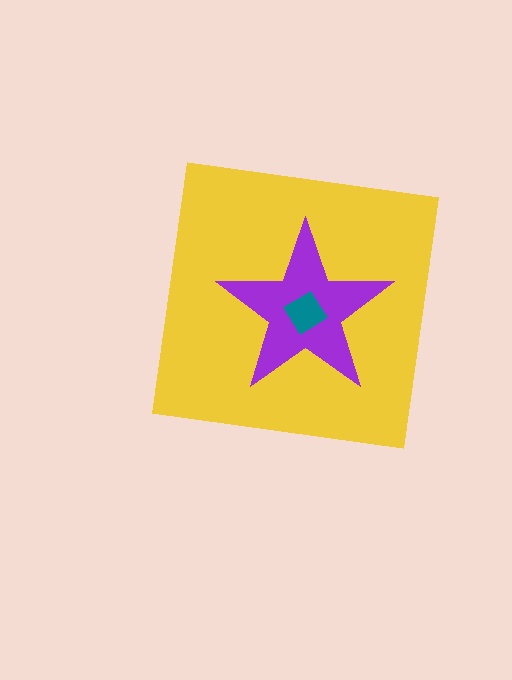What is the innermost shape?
The teal diamond.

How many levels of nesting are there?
3.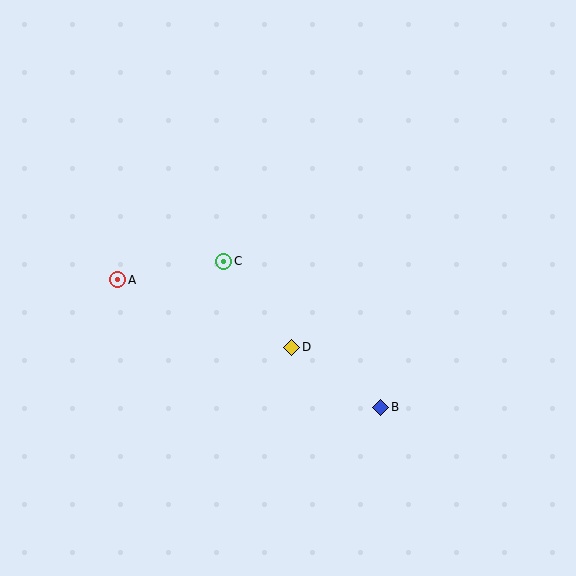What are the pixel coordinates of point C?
Point C is at (224, 261).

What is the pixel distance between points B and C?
The distance between B and C is 214 pixels.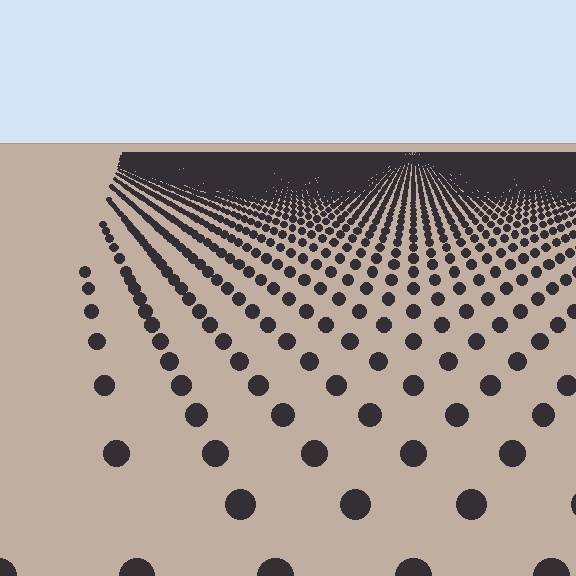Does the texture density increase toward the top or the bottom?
Density increases toward the top.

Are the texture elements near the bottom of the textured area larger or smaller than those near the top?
Larger. Near the bottom, elements are closer to the viewer and appear at a bigger on-screen size.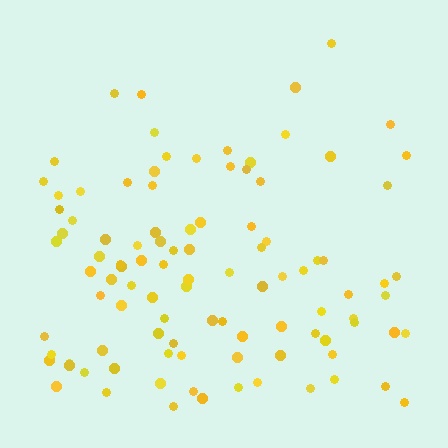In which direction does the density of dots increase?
From top to bottom, with the bottom side densest.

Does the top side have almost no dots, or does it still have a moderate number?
Still a moderate number, just noticeably fewer than the bottom.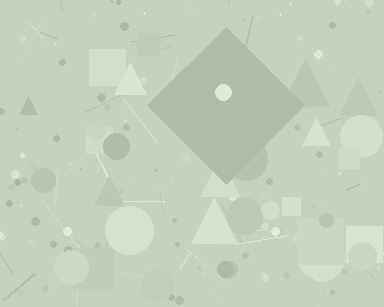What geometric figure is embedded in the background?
A diamond is embedded in the background.